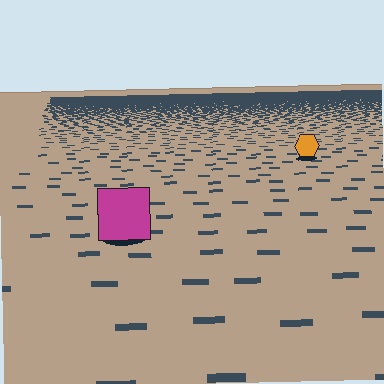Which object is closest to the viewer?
The magenta square is closest. The texture marks near it are larger and more spread out.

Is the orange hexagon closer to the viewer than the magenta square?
No. The magenta square is closer — you can tell from the texture gradient: the ground texture is coarser near it.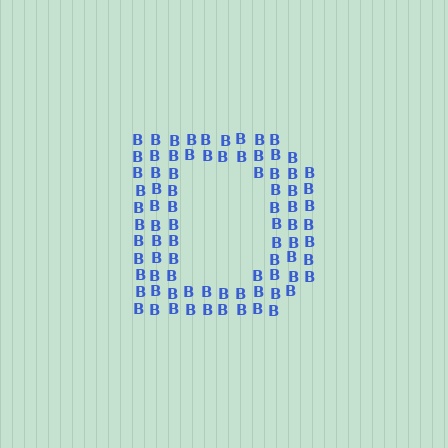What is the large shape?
The large shape is the letter D.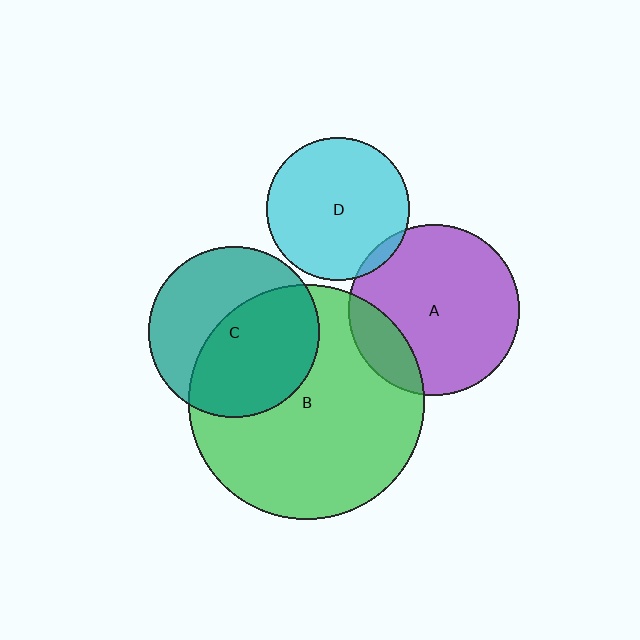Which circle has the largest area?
Circle B (green).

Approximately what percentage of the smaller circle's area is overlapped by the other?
Approximately 55%.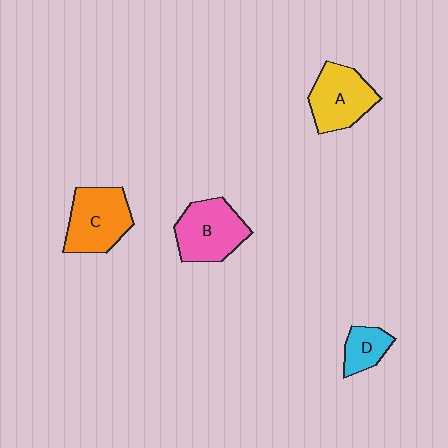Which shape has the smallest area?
Shape D (cyan).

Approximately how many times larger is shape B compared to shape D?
Approximately 2.0 times.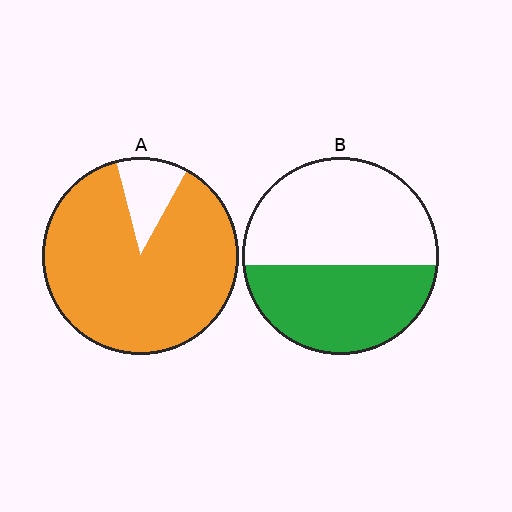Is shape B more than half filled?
No.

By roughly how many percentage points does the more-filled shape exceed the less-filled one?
By roughly 45 percentage points (A over B).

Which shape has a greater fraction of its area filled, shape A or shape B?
Shape A.